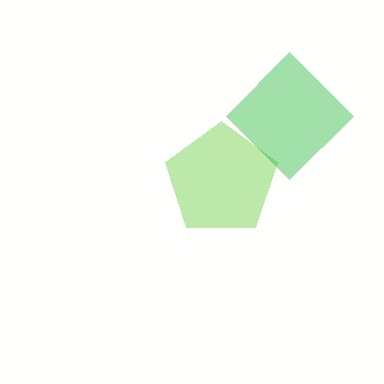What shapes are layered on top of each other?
The layered shapes are: a lime pentagon, a green diamond.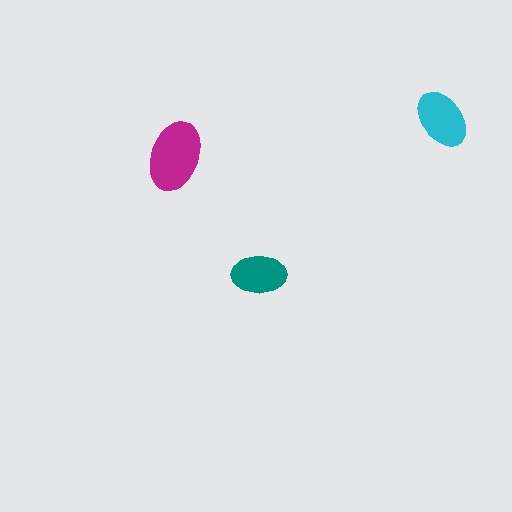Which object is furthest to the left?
The magenta ellipse is leftmost.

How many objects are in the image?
There are 3 objects in the image.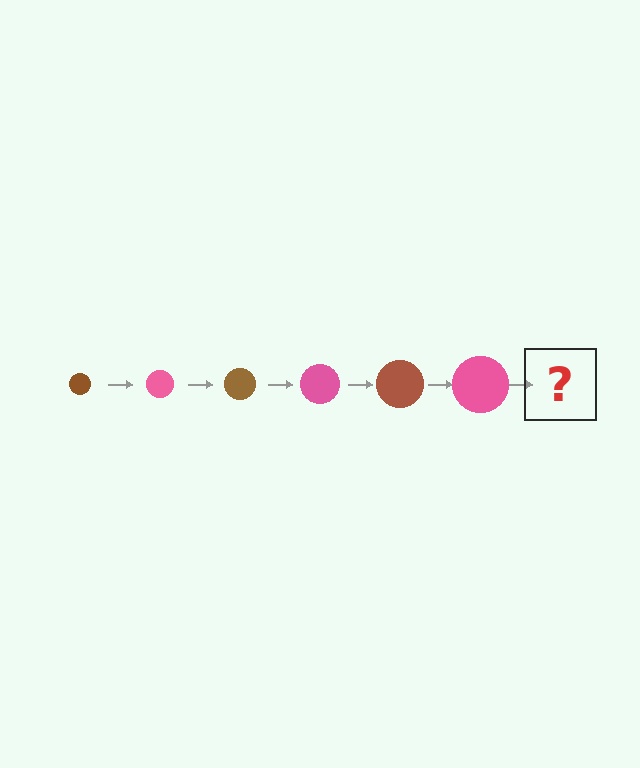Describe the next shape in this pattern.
It should be a brown circle, larger than the previous one.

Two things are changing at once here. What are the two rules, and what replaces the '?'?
The two rules are that the circle grows larger each step and the color cycles through brown and pink. The '?' should be a brown circle, larger than the previous one.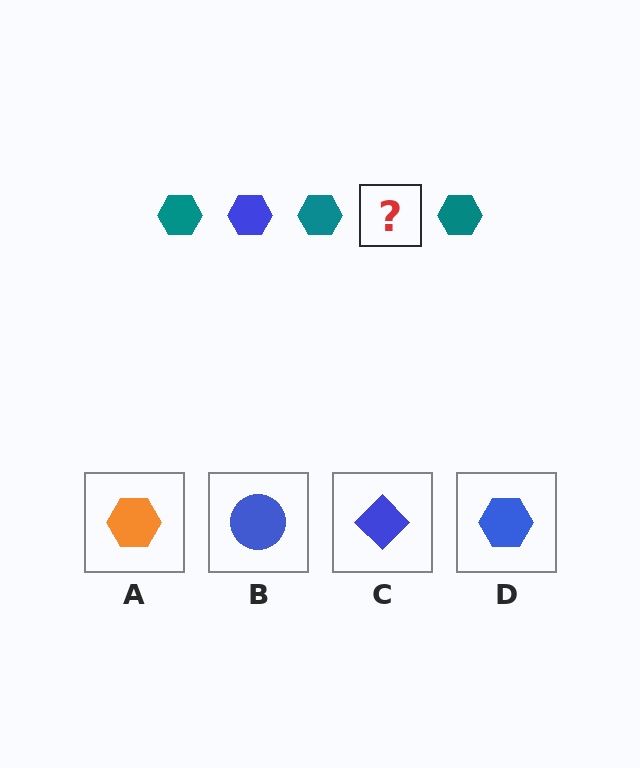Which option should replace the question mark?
Option D.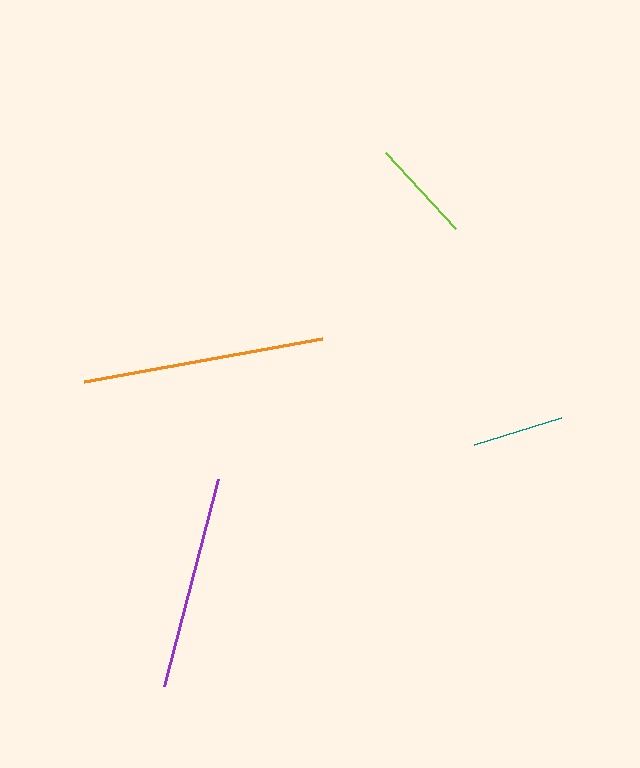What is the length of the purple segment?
The purple segment is approximately 214 pixels long.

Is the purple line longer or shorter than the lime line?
The purple line is longer than the lime line.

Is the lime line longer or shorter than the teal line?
The lime line is longer than the teal line.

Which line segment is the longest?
The orange line is the longest at approximately 243 pixels.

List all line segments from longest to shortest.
From longest to shortest: orange, purple, lime, teal.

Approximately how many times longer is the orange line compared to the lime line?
The orange line is approximately 2.3 times the length of the lime line.